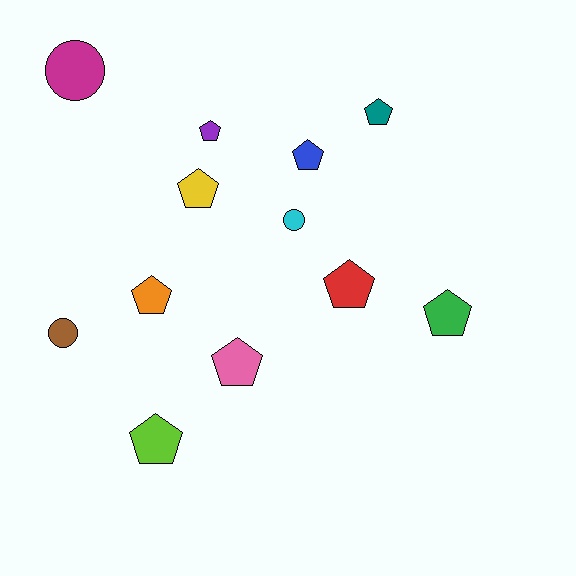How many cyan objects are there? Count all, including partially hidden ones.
There is 1 cyan object.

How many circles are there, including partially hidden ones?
There are 3 circles.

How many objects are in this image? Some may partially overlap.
There are 12 objects.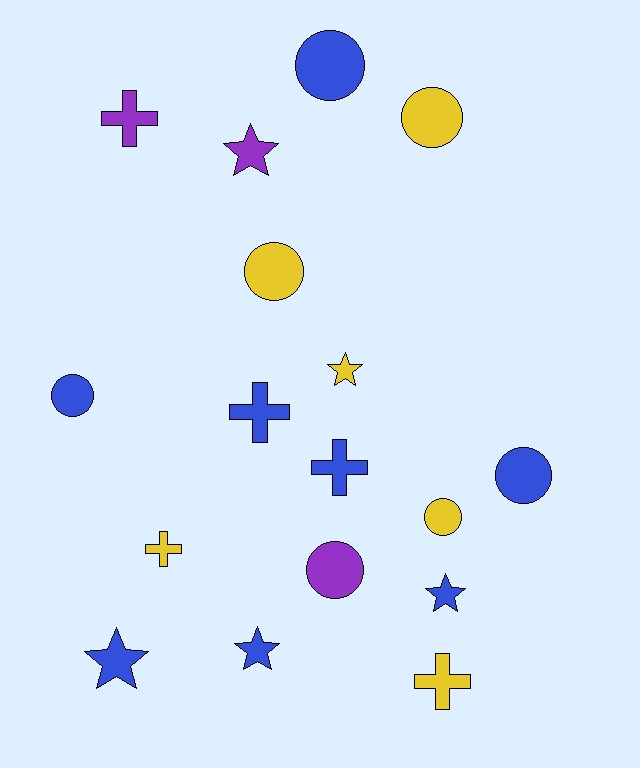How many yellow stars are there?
There is 1 yellow star.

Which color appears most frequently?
Blue, with 8 objects.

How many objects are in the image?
There are 17 objects.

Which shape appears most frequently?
Circle, with 7 objects.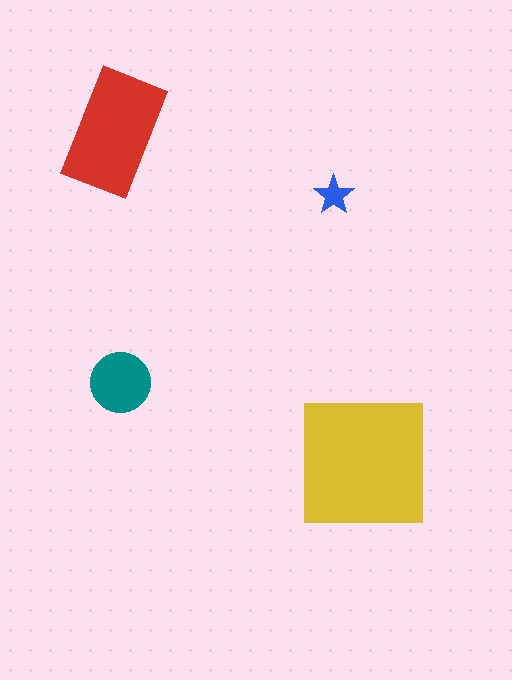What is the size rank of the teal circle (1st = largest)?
3rd.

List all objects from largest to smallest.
The yellow square, the red rectangle, the teal circle, the blue star.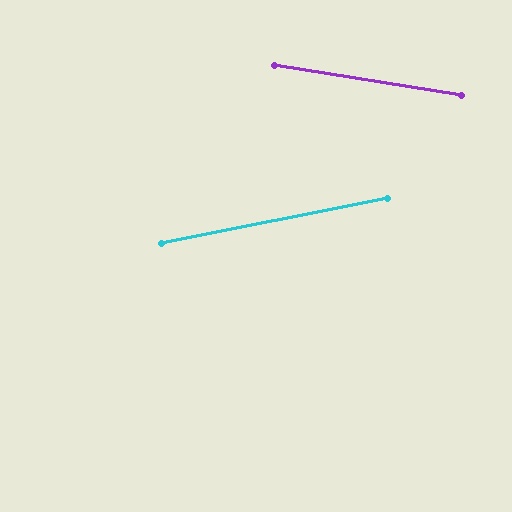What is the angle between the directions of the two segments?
Approximately 20 degrees.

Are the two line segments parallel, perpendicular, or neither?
Neither parallel nor perpendicular — they differ by about 20°.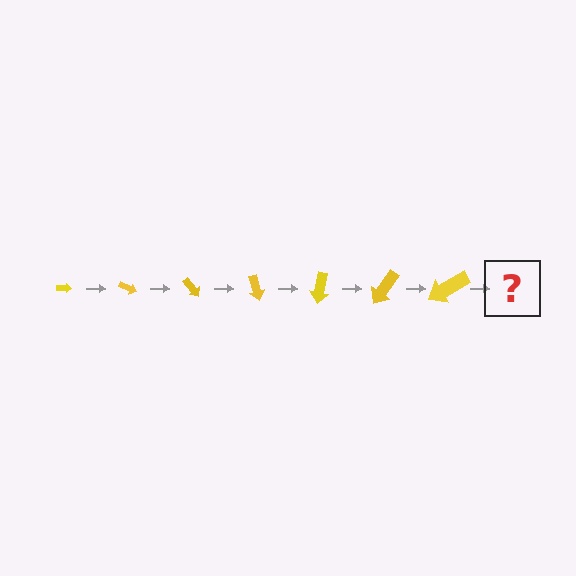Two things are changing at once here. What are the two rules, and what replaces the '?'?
The two rules are that the arrow grows larger each step and it rotates 25 degrees each step. The '?' should be an arrow, larger than the previous one and rotated 175 degrees from the start.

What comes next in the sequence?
The next element should be an arrow, larger than the previous one and rotated 175 degrees from the start.